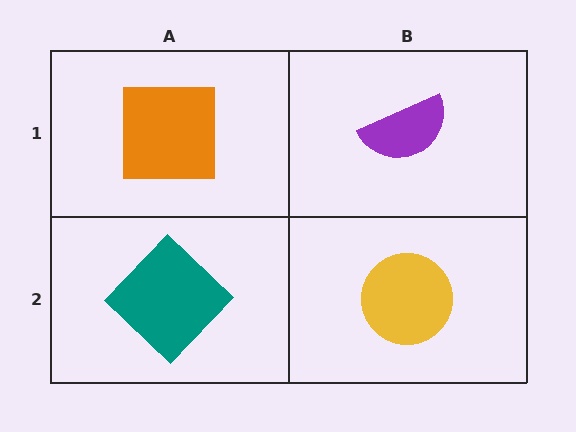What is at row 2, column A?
A teal diamond.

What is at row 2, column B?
A yellow circle.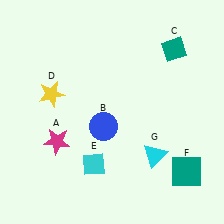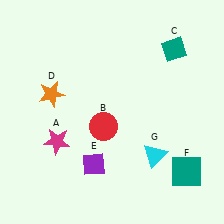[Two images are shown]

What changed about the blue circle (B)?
In Image 1, B is blue. In Image 2, it changed to red.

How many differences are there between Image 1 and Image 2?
There are 3 differences between the two images.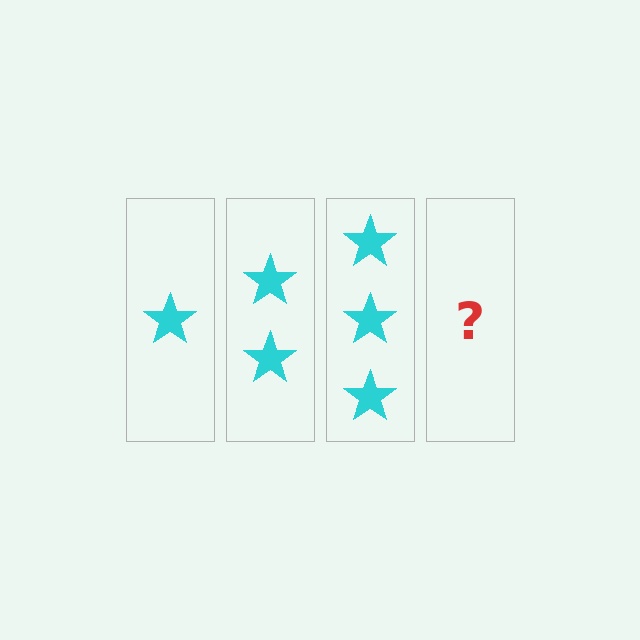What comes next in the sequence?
The next element should be 4 stars.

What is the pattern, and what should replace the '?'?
The pattern is that each step adds one more star. The '?' should be 4 stars.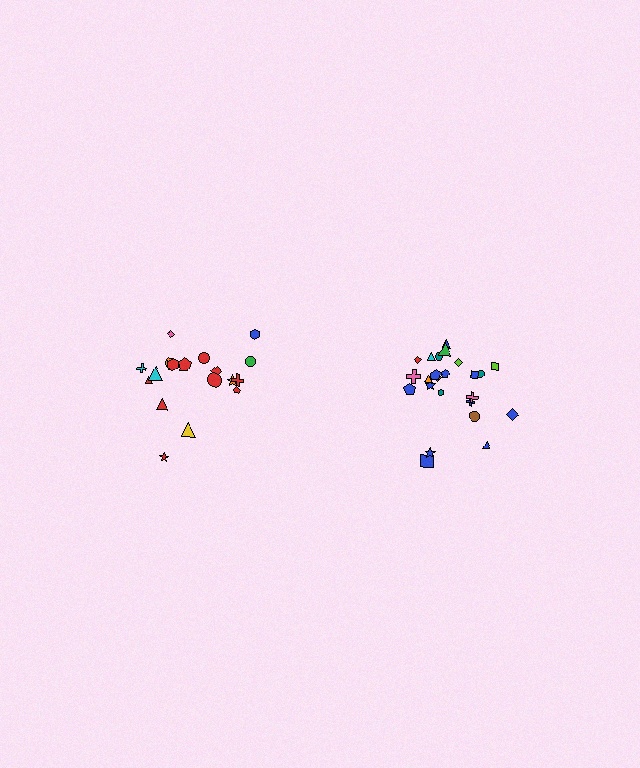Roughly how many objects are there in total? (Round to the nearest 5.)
Roughly 45 objects in total.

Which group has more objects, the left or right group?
The right group.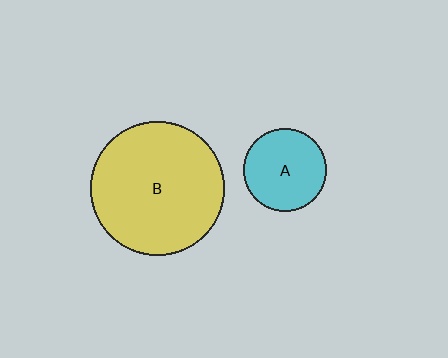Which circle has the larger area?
Circle B (yellow).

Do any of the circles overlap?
No, none of the circles overlap.